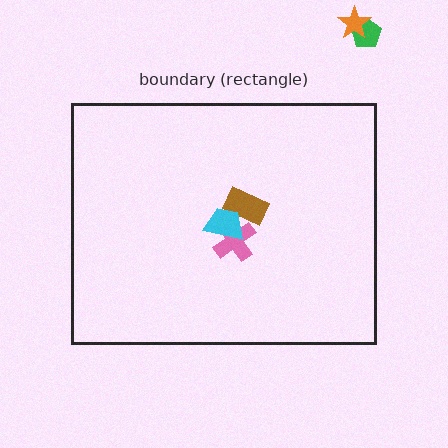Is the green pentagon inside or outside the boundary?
Outside.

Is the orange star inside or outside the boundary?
Outside.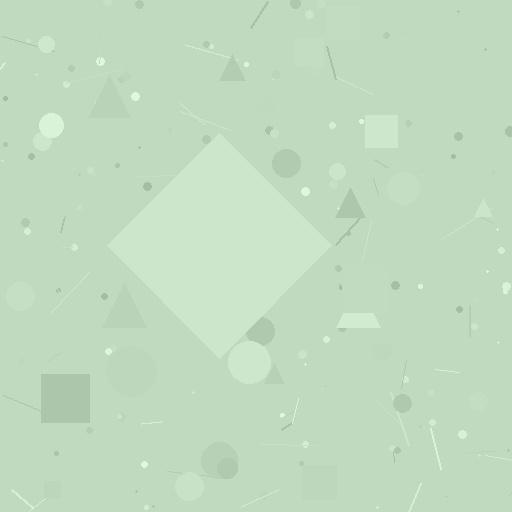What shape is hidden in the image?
A diamond is hidden in the image.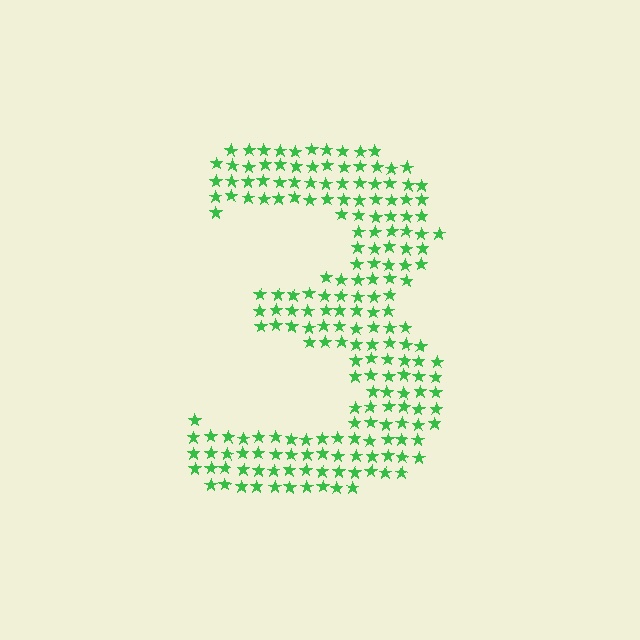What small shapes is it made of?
It is made of small stars.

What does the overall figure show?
The overall figure shows the digit 3.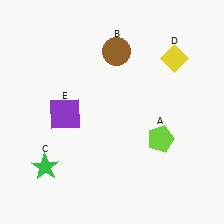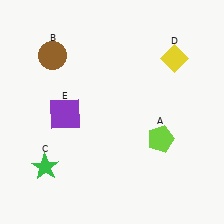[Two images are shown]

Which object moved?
The brown circle (B) moved left.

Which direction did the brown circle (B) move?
The brown circle (B) moved left.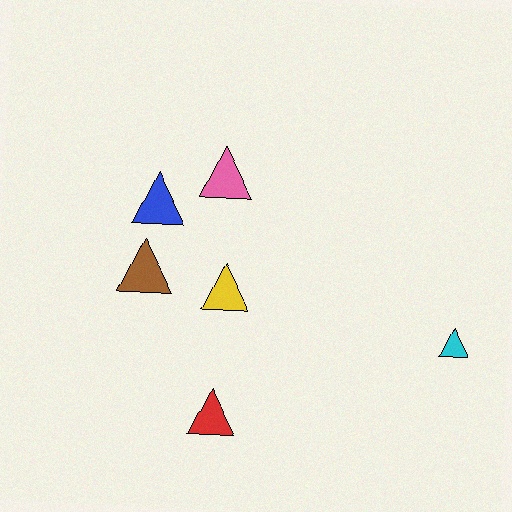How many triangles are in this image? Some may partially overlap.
There are 6 triangles.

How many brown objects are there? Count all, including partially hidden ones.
There is 1 brown object.